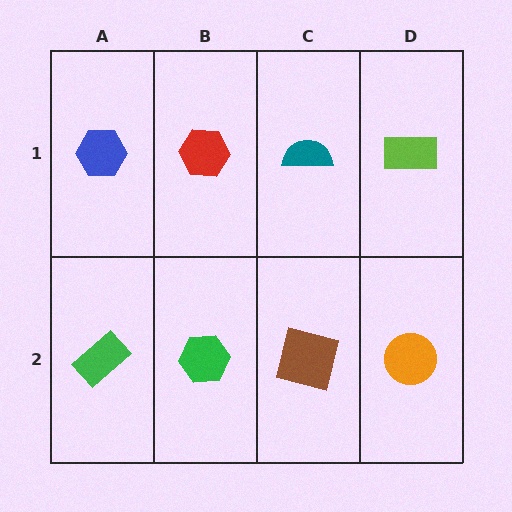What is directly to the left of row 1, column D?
A teal semicircle.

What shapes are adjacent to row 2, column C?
A teal semicircle (row 1, column C), a green hexagon (row 2, column B), an orange circle (row 2, column D).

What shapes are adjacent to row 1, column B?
A green hexagon (row 2, column B), a blue hexagon (row 1, column A), a teal semicircle (row 1, column C).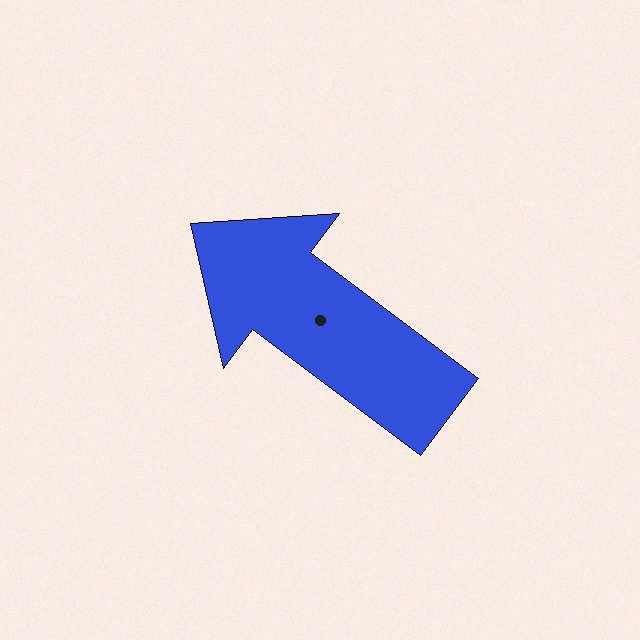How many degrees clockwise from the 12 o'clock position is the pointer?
Approximately 307 degrees.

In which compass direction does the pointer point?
Northwest.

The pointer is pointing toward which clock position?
Roughly 10 o'clock.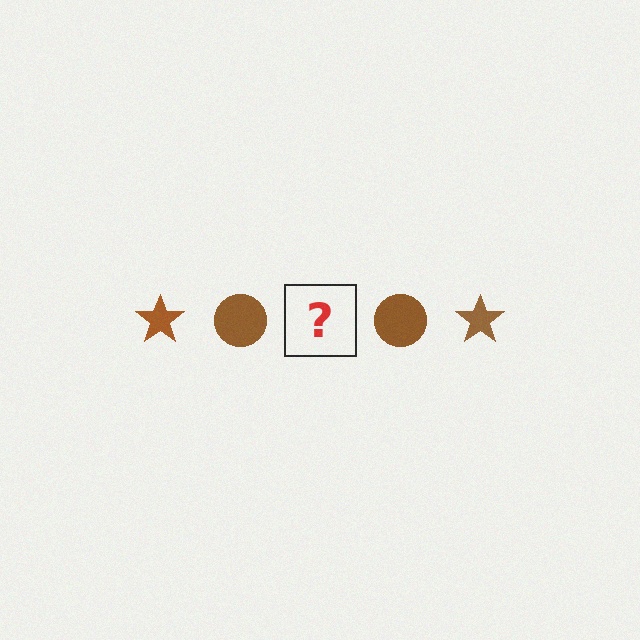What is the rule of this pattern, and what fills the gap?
The rule is that the pattern cycles through star, circle shapes in brown. The gap should be filled with a brown star.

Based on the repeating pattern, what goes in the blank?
The blank should be a brown star.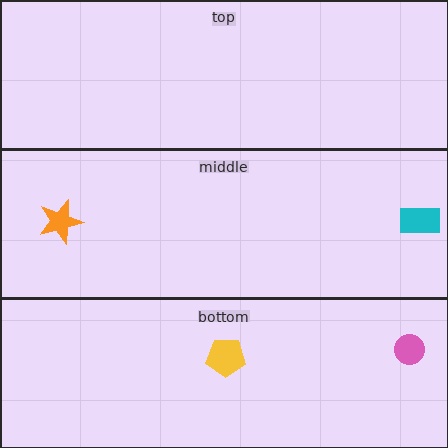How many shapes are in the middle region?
2.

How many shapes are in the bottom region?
2.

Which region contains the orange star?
The middle region.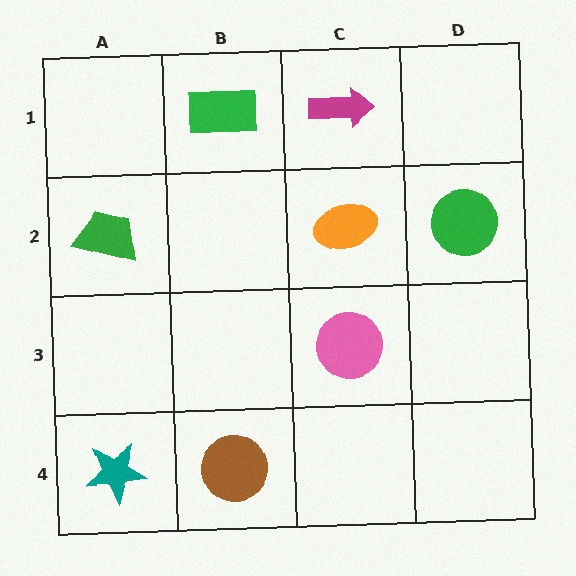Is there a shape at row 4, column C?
No, that cell is empty.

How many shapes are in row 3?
1 shape.